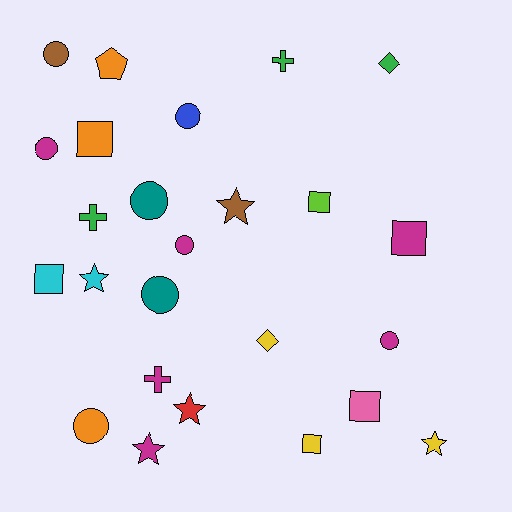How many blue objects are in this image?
There is 1 blue object.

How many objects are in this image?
There are 25 objects.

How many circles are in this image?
There are 8 circles.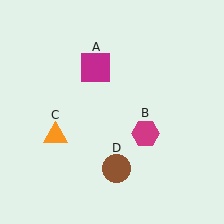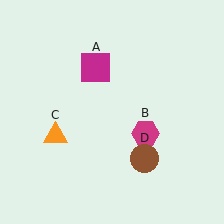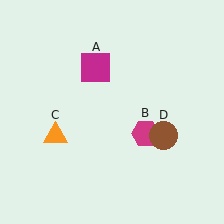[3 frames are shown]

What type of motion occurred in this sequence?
The brown circle (object D) rotated counterclockwise around the center of the scene.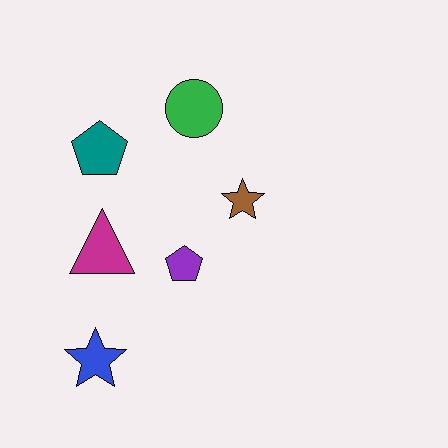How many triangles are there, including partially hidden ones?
There is 1 triangle.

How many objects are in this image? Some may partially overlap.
There are 6 objects.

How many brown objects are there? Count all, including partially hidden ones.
There is 1 brown object.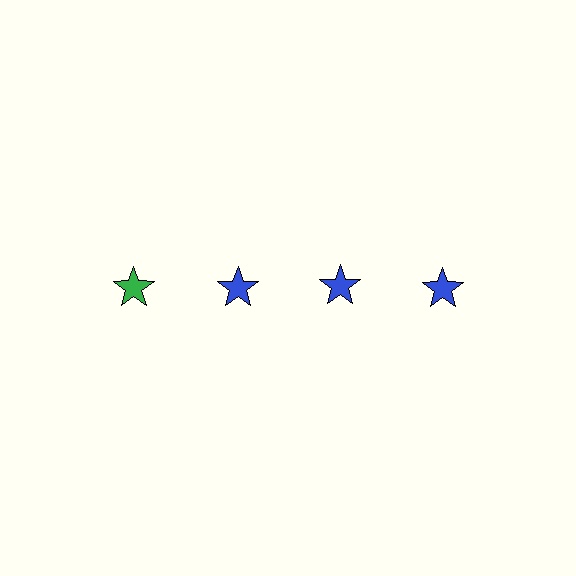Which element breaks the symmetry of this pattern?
The green star in the top row, leftmost column breaks the symmetry. All other shapes are blue stars.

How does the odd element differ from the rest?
It has a different color: green instead of blue.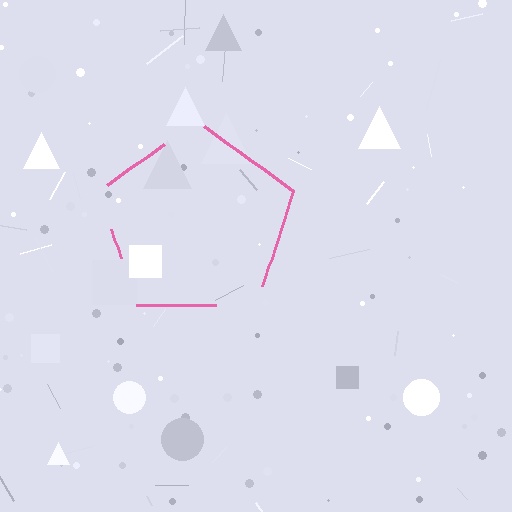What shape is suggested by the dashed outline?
The dashed outline suggests a pentagon.